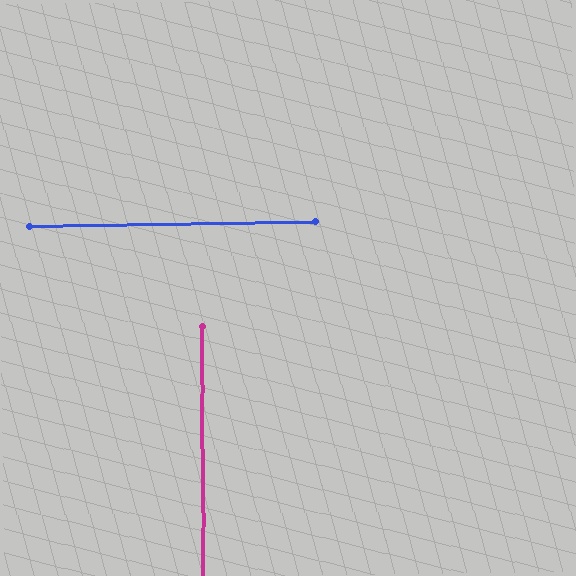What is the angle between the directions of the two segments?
Approximately 89 degrees.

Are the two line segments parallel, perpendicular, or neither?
Perpendicular — they meet at approximately 89°.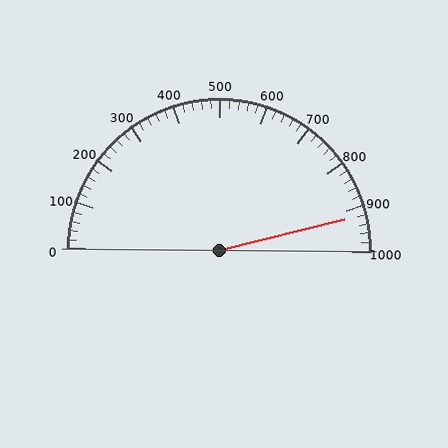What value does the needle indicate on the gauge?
The needle indicates approximately 920.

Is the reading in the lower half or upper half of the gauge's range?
The reading is in the upper half of the range (0 to 1000).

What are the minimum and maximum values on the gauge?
The gauge ranges from 0 to 1000.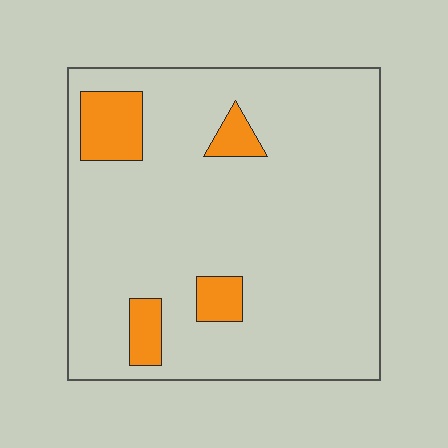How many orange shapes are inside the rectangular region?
4.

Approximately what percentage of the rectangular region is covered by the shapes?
Approximately 10%.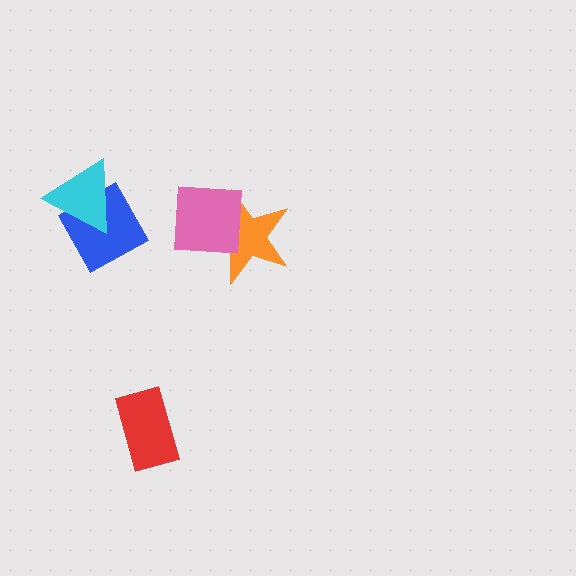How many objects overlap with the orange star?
1 object overlaps with the orange star.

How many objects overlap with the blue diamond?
1 object overlaps with the blue diamond.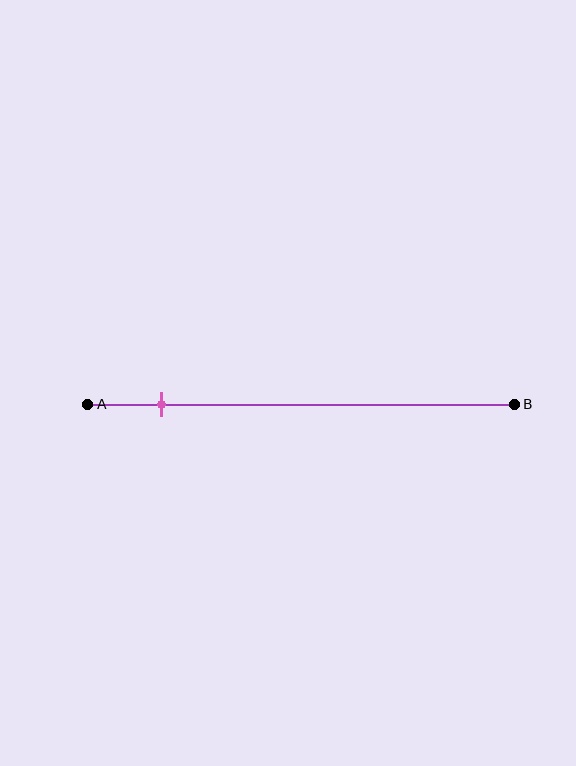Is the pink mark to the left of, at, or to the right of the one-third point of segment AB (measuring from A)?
The pink mark is to the left of the one-third point of segment AB.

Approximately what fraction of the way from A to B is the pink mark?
The pink mark is approximately 15% of the way from A to B.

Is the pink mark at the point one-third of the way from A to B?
No, the mark is at about 15% from A, not at the 33% one-third point.